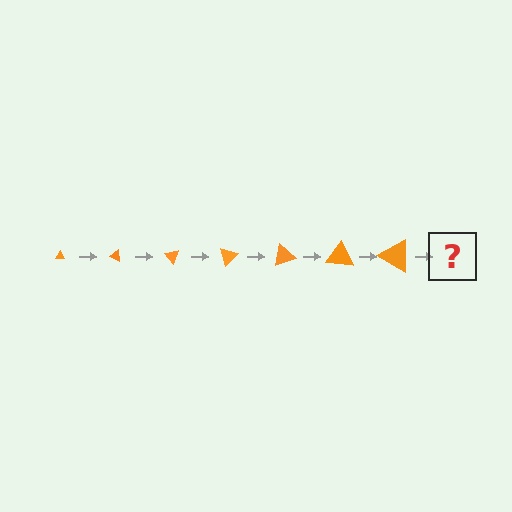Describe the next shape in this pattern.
It should be a triangle, larger than the previous one and rotated 175 degrees from the start.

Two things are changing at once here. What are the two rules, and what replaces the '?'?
The two rules are that the triangle grows larger each step and it rotates 25 degrees each step. The '?' should be a triangle, larger than the previous one and rotated 175 degrees from the start.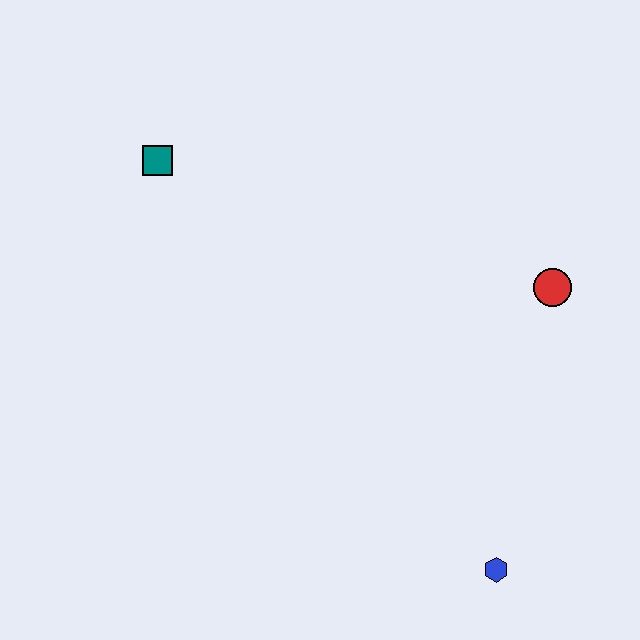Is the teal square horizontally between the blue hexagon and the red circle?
No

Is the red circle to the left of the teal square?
No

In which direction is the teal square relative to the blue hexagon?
The teal square is above the blue hexagon.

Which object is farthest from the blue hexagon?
The teal square is farthest from the blue hexagon.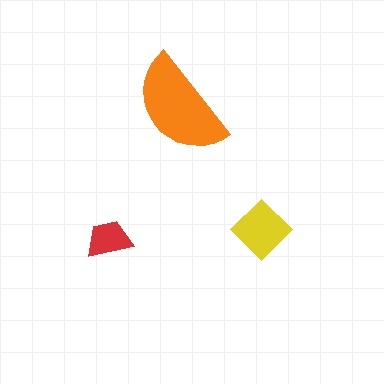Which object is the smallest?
The red trapezoid.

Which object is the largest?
The orange semicircle.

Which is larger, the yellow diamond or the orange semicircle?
The orange semicircle.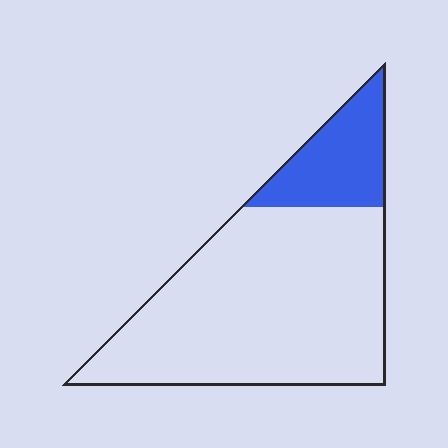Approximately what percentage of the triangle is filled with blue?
Approximately 20%.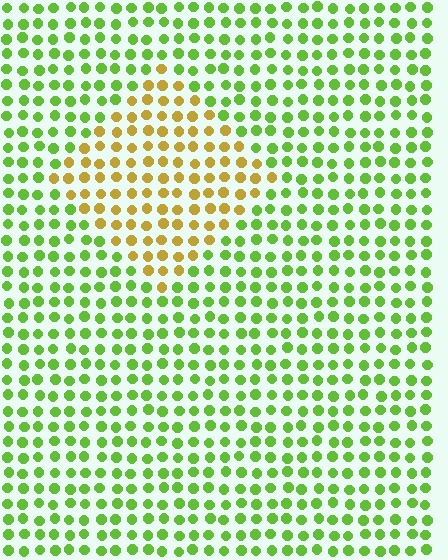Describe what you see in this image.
The image is filled with small lime elements in a uniform arrangement. A diamond-shaped region is visible where the elements are tinted to a slightly different hue, forming a subtle color boundary.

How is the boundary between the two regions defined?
The boundary is defined purely by a slight shift in hue (about 53 degrees). Spacing, size, and orientation are identical on both sides.